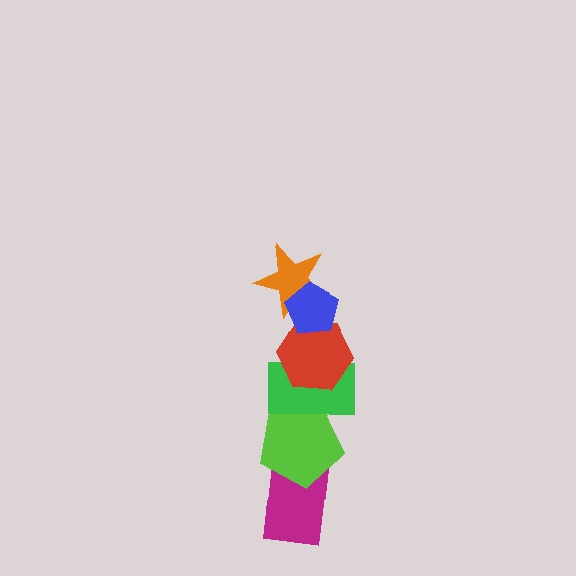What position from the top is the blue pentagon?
The blue pentagon is 1st from the top.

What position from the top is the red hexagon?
The red hexagon is 3rd from the top.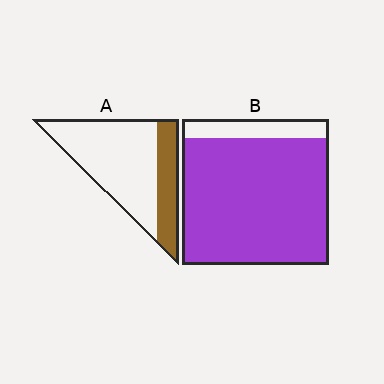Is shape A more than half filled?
No.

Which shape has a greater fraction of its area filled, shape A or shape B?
Shape B.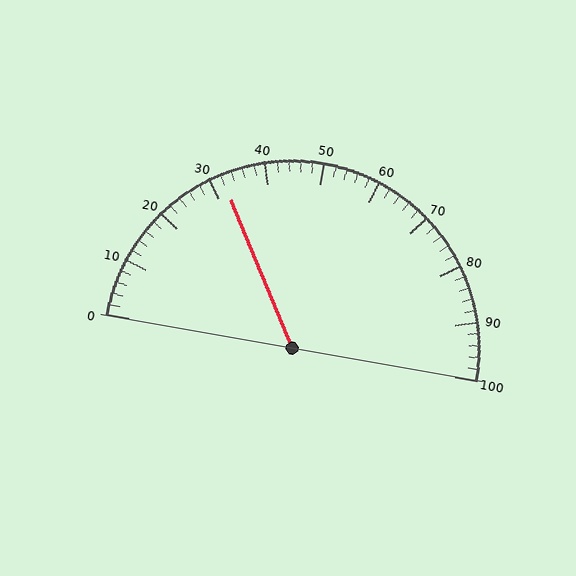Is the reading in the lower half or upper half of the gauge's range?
The reading is in the lower half of the range (0 to 100).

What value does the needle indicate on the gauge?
The needle indicates approximately 32.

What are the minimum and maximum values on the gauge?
The gauge ranges from 0 to 100.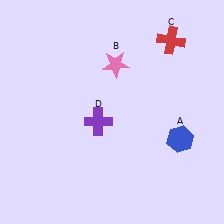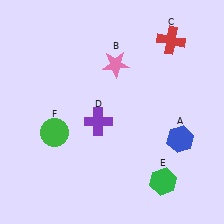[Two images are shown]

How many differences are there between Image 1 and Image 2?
There are 2 differences between the two images.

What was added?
A green hexagon (E), a green circle (F) were added in Image 2.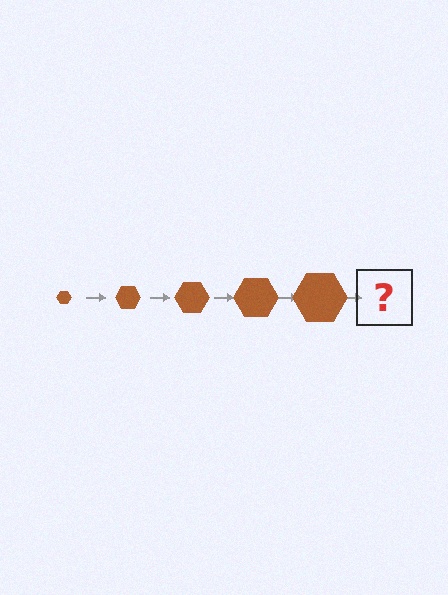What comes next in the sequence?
The next element should be a brown hexagon, larger than the previous one.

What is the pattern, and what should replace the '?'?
The pattern is that the hexagon gets progressively larger each step. The '?' should be a brown hexagon, larger than the previous one.